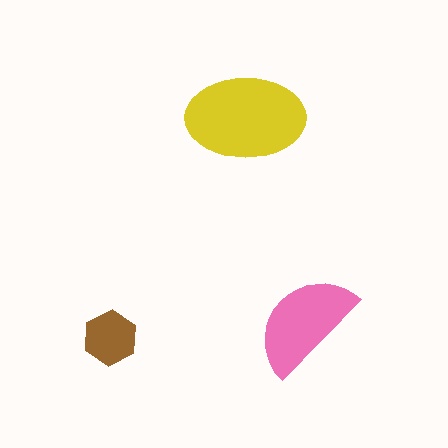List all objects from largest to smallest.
The yellow ellipse, the pink semicircle, the brown hexagon.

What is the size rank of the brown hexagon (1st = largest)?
3rd.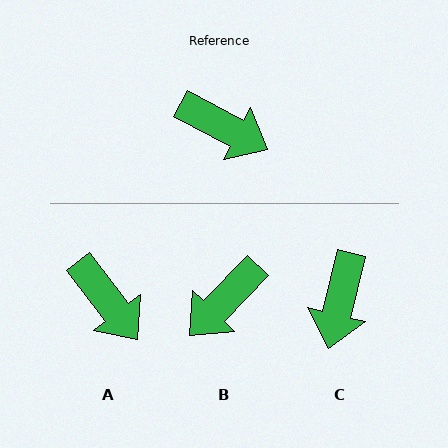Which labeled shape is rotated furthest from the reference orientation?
B, about 107 degrees away.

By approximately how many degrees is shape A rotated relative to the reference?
Approximately 25 degrees clockwise.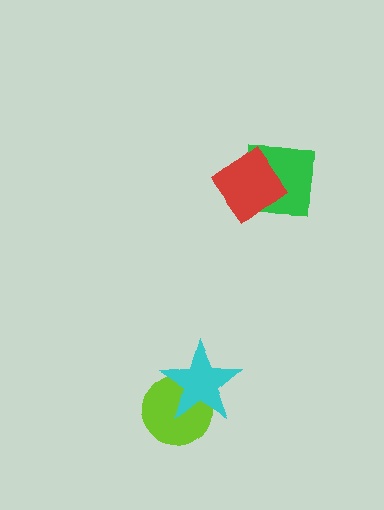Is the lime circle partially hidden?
Yes, it is partially covered by another shape.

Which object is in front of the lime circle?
The cyan star is in front of the lime circle.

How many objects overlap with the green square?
1 object overlaps with the green square.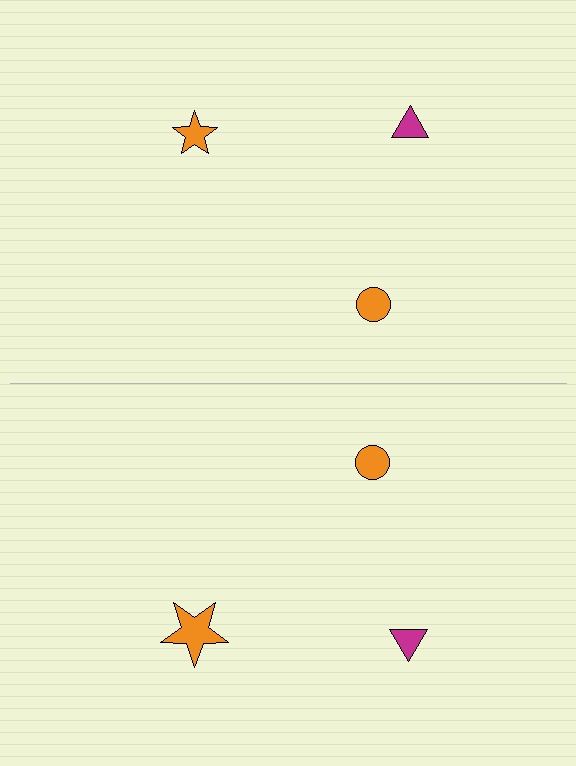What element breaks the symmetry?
The orange star on the bottom side has a different size than its mirror counterpart.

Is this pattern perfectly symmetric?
No, the pattern is not perfectly symmetric. The orange star on the bottom side has a different size than its mirror counterpart.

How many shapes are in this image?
There are 6 shapes in this image.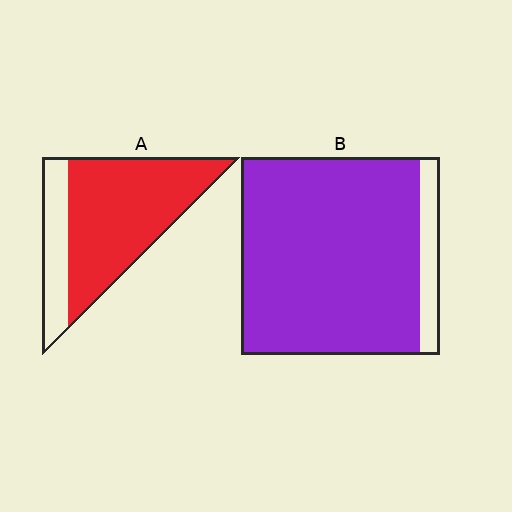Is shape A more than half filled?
Yes.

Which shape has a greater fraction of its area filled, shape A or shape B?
Shape B.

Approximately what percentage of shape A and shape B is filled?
A is approximately 75% and B is approximately 90%.